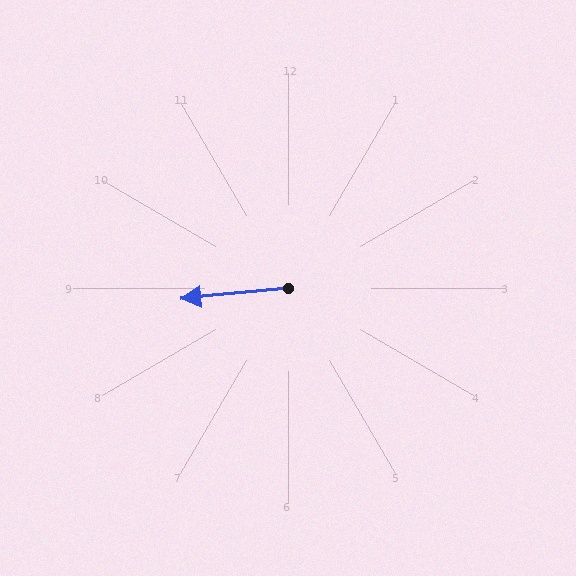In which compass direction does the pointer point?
West.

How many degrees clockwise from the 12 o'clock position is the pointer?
Approximately 264 degrees.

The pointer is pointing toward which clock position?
Roughly 9 o'clock.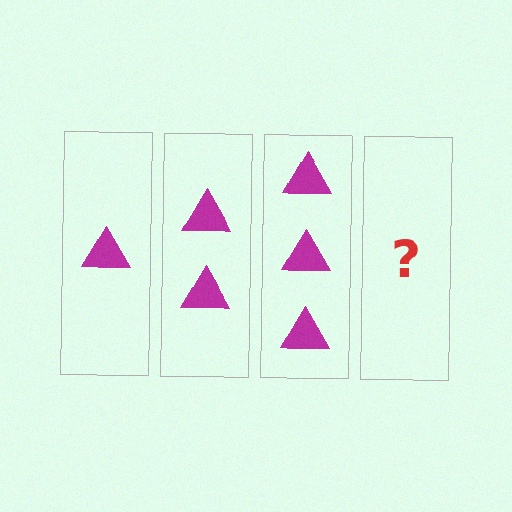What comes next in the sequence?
The next element should be 4 triangles.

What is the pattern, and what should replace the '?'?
The pattern is that each step adds one more triangle. The '?' should be 4 triangles.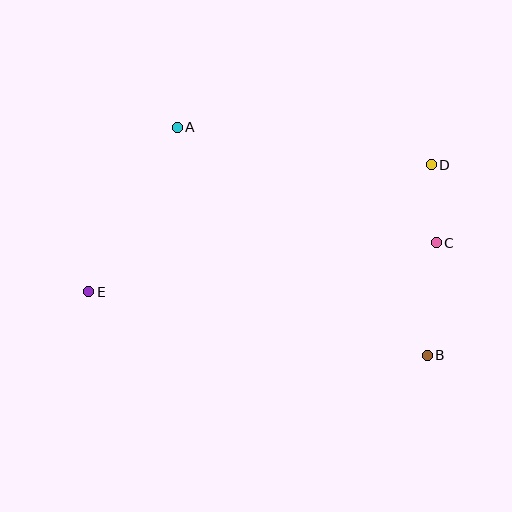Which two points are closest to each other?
Points C and D are closest to each other.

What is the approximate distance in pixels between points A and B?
The distance between A and B is approximately 338 pixels.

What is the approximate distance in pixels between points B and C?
The distance between B and C is approximately 113 pixels.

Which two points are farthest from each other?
Points D and E are farthest from each other.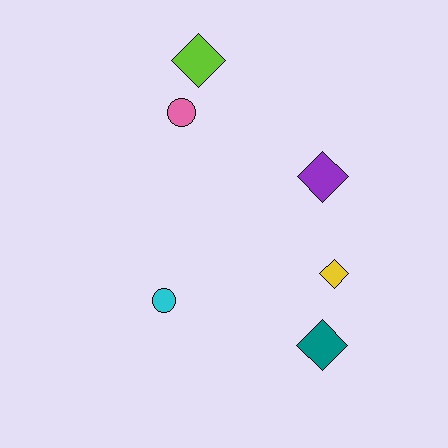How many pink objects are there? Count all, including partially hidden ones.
There is 1 pink object.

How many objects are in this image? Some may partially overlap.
There are 6 objects.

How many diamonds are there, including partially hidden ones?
There are 4 diamonds.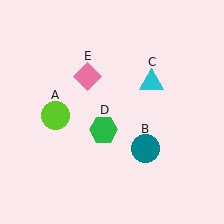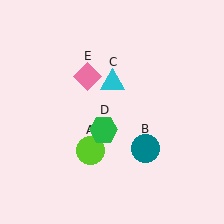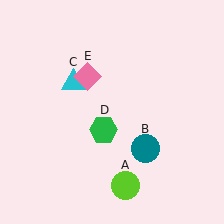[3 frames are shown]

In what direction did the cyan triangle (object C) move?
The cyan triangle (object C) moved left.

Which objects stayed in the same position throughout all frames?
Teal circle (object B) and green hexagon (object D) and pink diamond (object E) remained stationary.